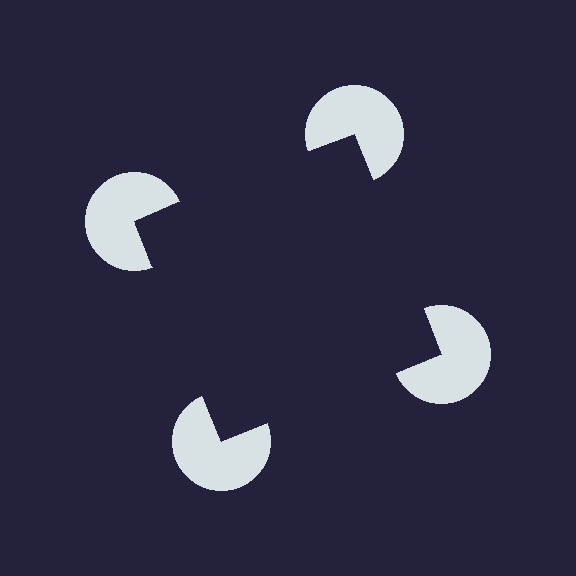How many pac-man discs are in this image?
There are 4 — one at each vertex of the illusory square.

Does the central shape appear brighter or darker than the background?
It typically appears slightly darker than the background, even though no actual brightness change is drawn.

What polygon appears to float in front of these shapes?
An illusory square — its edges are inferred from the aligned wedge cuts in the pac-man discs, not physically drawn.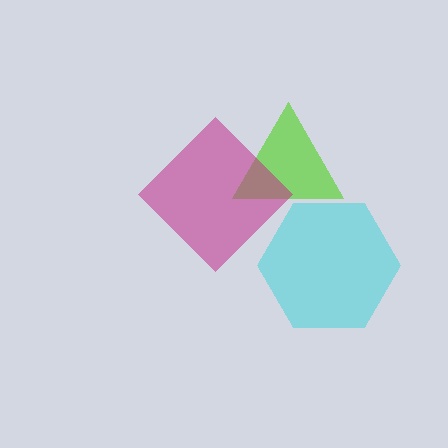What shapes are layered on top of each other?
The layered shapes are: a lime triangle, a magenta diamond, a cyan hexagon.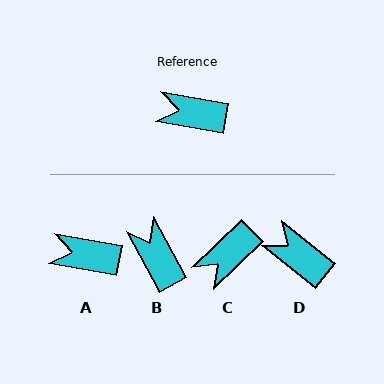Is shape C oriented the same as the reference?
No, it is off by about 55 degrees.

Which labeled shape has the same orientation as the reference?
A.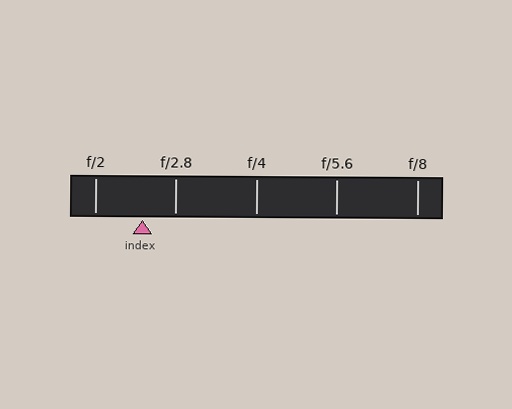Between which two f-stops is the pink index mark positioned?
The index mark is between f/2 and f/2.8.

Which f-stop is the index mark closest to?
The index mark is closest to f/2.8.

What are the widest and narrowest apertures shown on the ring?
The widest aperture shown is f/2 and the narrowest is f/8.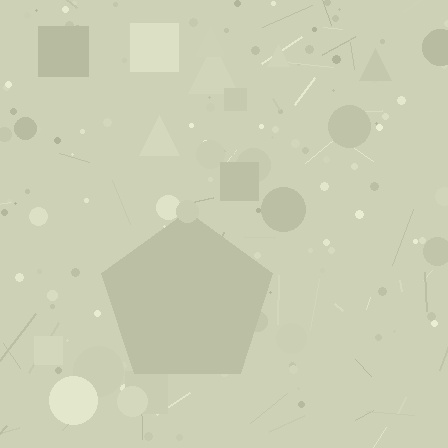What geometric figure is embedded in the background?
A pentagon is embedded in the background.